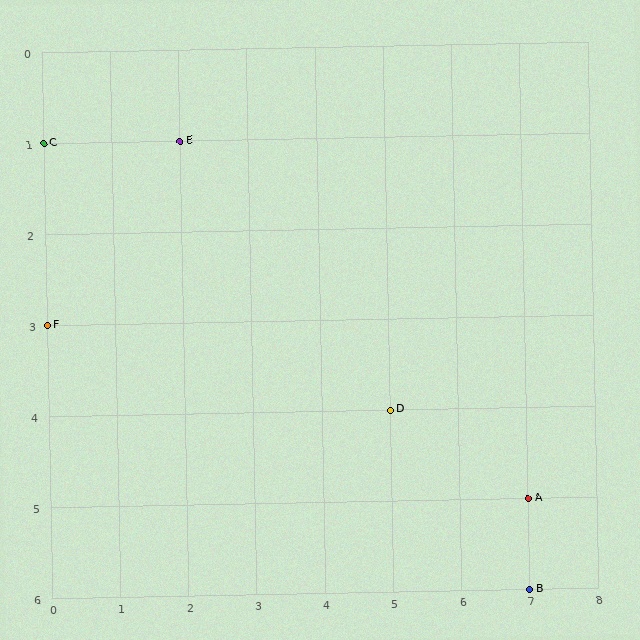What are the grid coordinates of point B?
Point B is at grid coordinates (7, 6).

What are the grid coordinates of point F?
Point F is at grid coordinates (0, 3).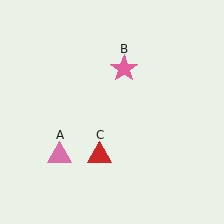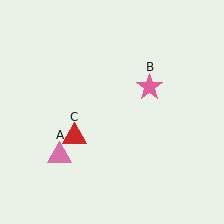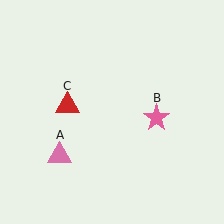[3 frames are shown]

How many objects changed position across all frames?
2 objects changed position: pink star (object B), red triangle (object C).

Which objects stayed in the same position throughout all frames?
Pink triangle (object A) remained stationary.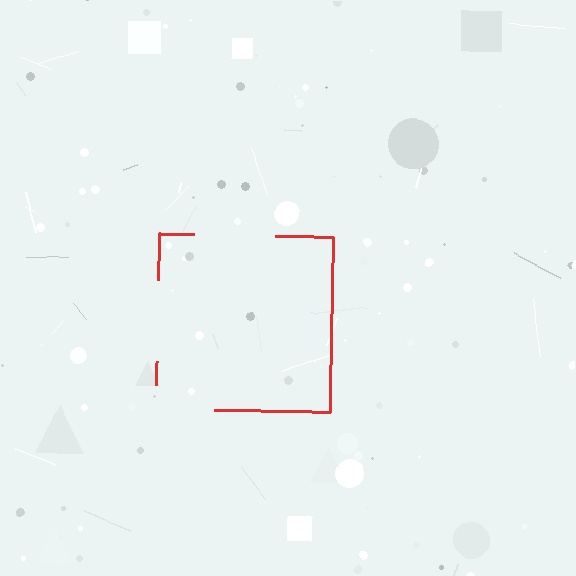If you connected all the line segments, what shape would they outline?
They would outline a square.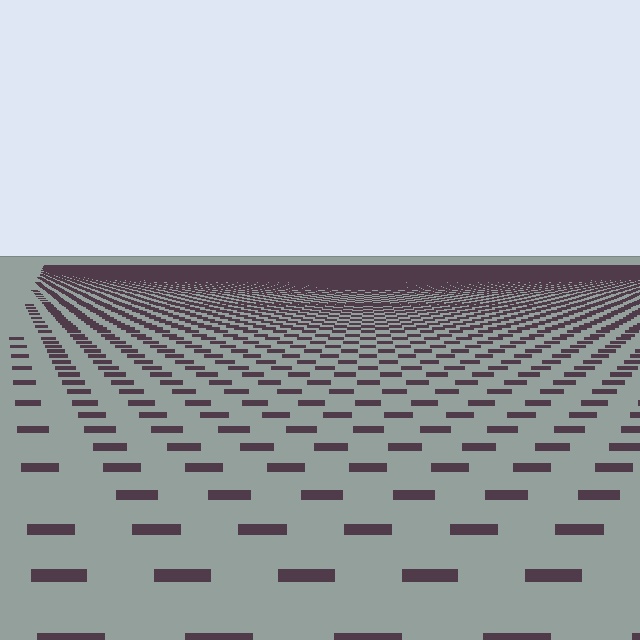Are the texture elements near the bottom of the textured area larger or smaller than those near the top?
Larger. Near the bottom, elements are closer to the viewer and appear at a bigger on-screen size.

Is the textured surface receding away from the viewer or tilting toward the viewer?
The surface is receding away from the viewer. Texture elements get smaller and denser toward the top.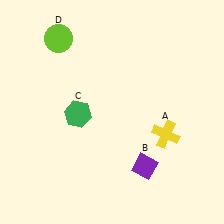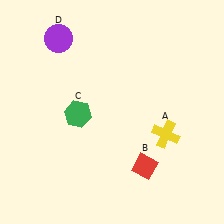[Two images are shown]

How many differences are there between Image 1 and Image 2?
There are 2 differences between the two images.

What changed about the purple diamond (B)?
In Image 1, B is purple. In Image 2, it changed to red.